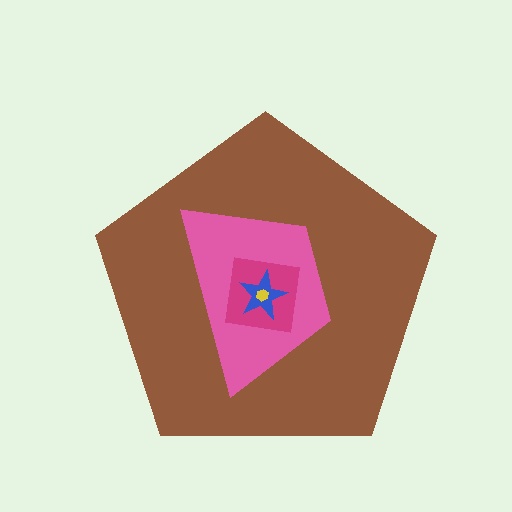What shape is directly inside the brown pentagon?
The pink trapezoid.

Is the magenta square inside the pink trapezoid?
Yes.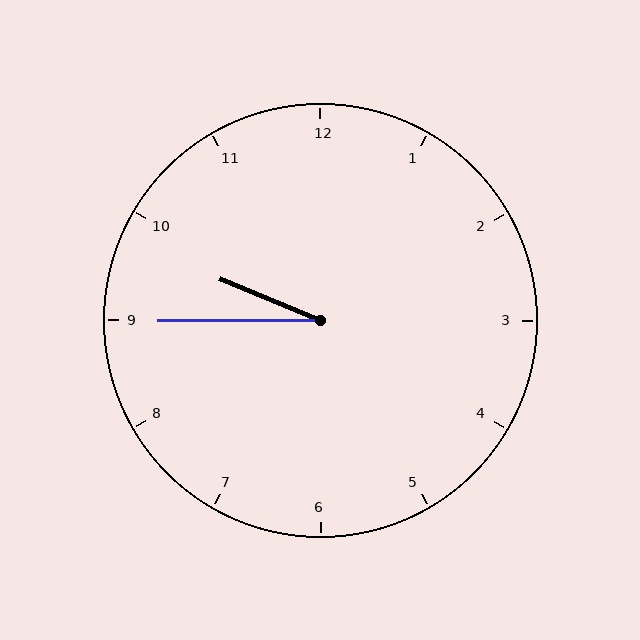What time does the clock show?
9:45.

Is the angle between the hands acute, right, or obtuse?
It is acute.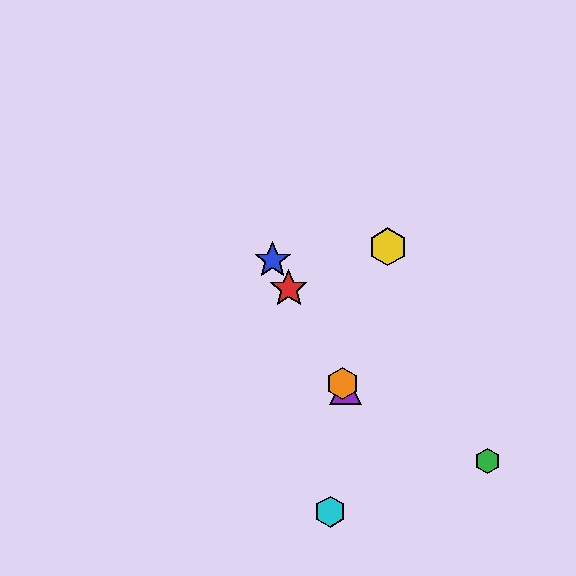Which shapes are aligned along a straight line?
The red star, the blue star, the purple triangle, the orange hexagon are aligned along a straight line.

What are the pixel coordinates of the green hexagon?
The green hexagon is at (487, 461).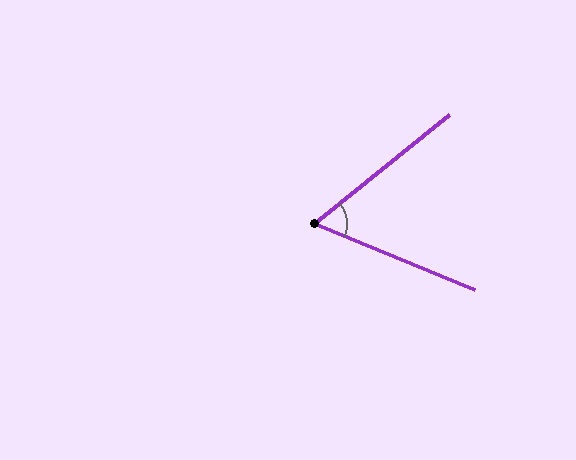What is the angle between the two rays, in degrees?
Approximately 61 degrees.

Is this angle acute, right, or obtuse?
It is acute.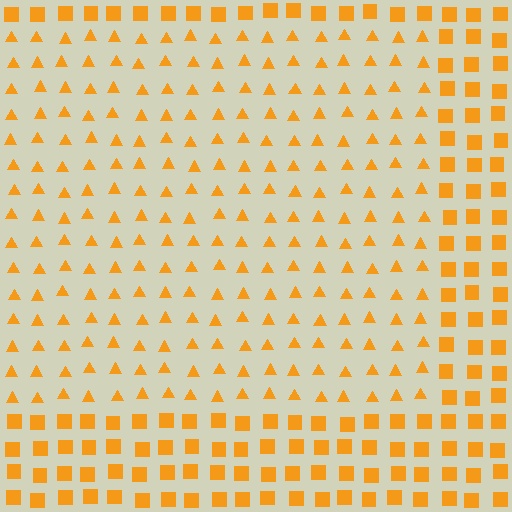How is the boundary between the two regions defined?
The boundary is defined by a change in element shape: triangles inside vs. squares outside. All elements share the same color and spacing.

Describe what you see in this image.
The image is filled with small orange elements arranged in a uniform grid. A rectangle-shaped region contains triangles, while the surrounding area contains squares. The boundary is defined purely by the change in element shape.